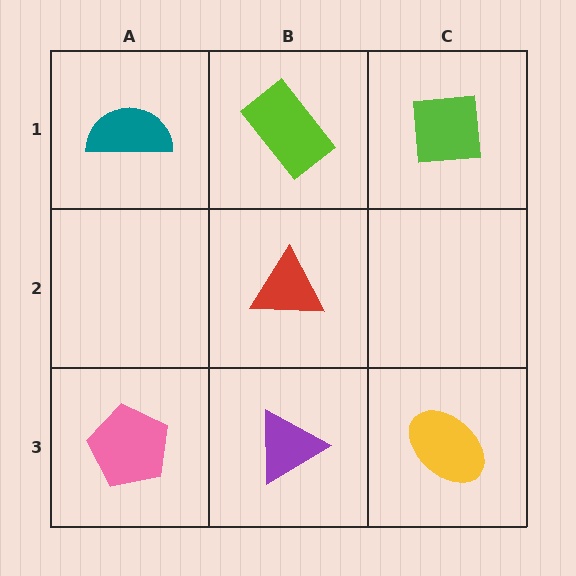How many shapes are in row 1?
3 shapes.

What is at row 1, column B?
A lime rectangle.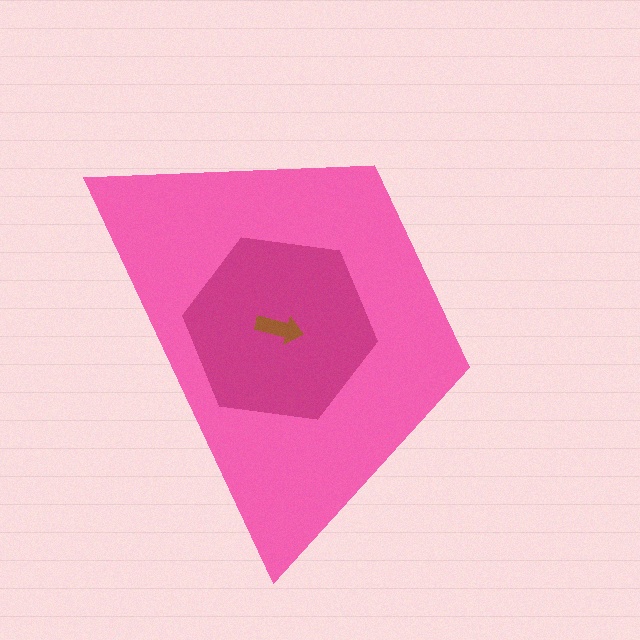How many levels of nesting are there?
3.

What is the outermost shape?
The pink trapezoid.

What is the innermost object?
The brown arrow.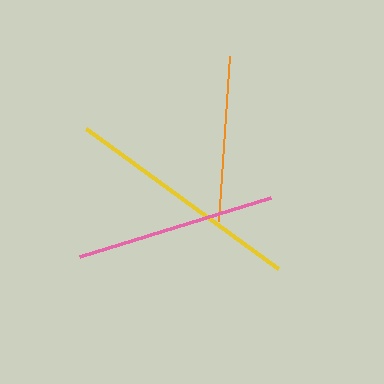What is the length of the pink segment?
The pink segment is approximately 200 pixels long.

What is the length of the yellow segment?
The yellow segment is approximately 237 pixels long.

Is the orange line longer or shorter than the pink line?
The pink line is longer than the orange line.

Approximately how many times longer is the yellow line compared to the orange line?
The yellow line is approximately 1.4 times the length of the orange line.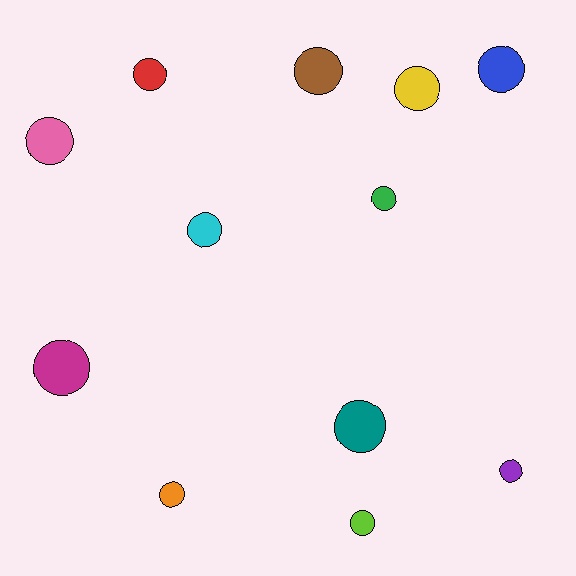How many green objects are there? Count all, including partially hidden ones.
There is 1 green object.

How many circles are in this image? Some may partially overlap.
There are 12 circles.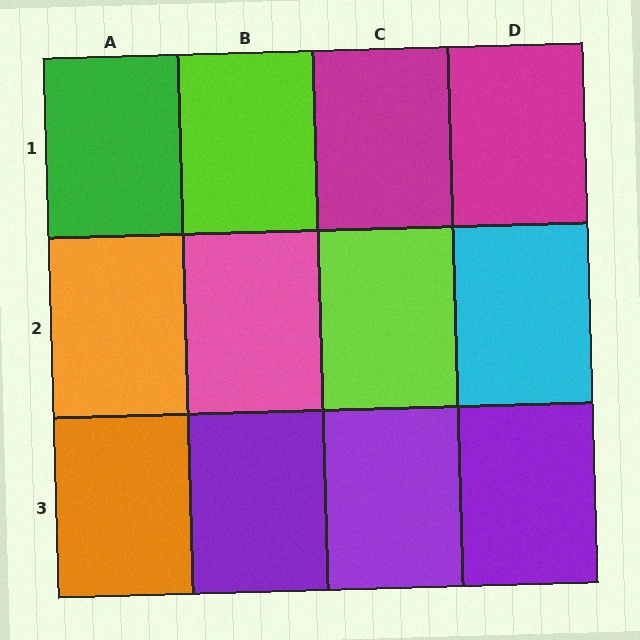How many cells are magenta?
2 cells are magenta.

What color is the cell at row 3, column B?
Purple.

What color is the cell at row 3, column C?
Purple.